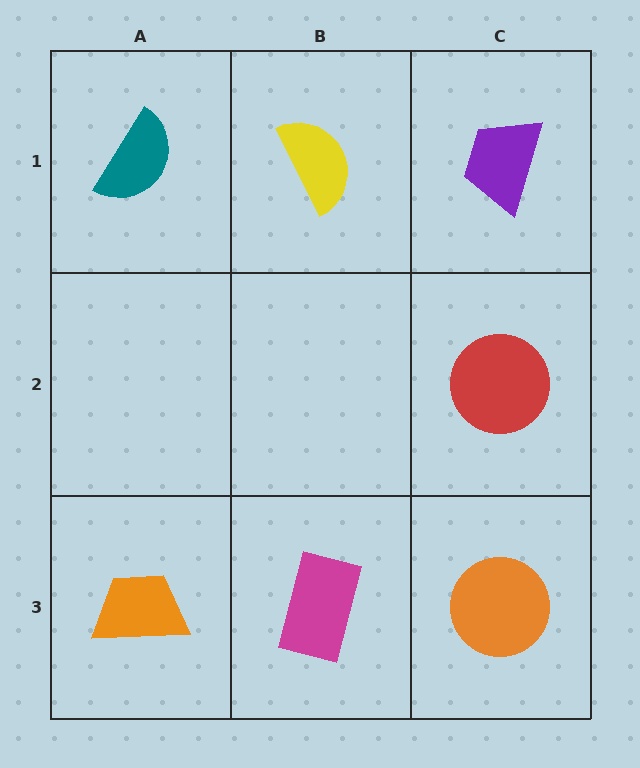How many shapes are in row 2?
1 shape.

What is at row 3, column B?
A magenta rectangle.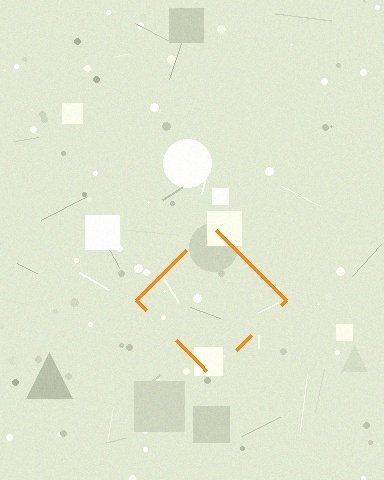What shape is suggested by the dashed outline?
The dashed outline suggests a diamond.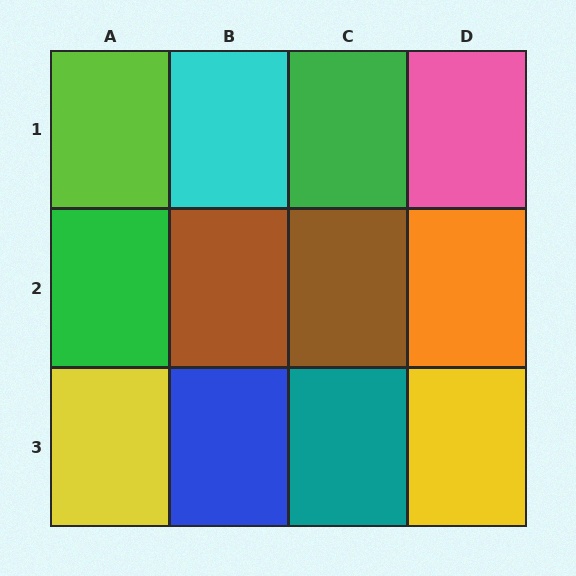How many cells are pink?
1 cell is pink.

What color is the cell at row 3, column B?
Blue.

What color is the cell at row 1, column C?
Green.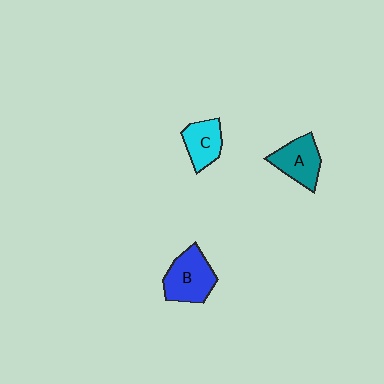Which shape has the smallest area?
Shape C (cyan).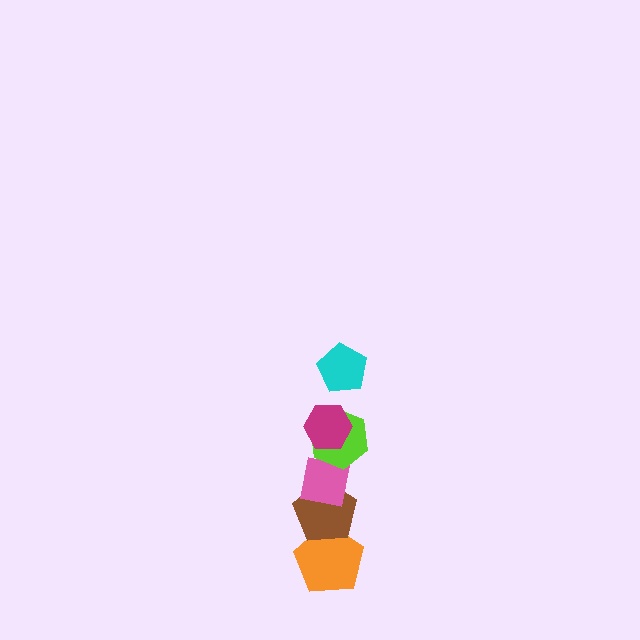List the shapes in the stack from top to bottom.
From top to bottom: the cyan pentagon, the magenta hexagon, the lime hexagon, the pink square, the brown pentagon, the orange pentagon.